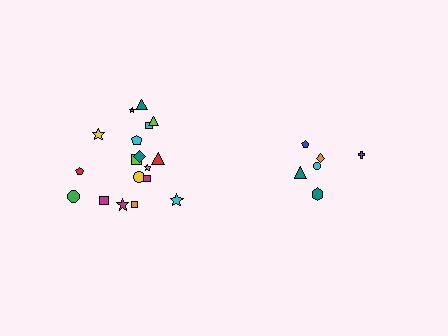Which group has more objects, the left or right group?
The left group.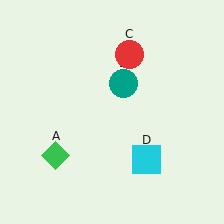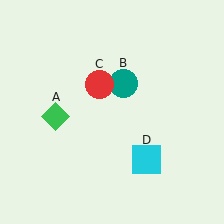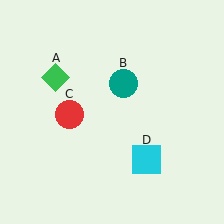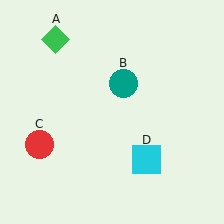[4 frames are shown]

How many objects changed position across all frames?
2 objects changed position: green diamond (object A), red circle (object C).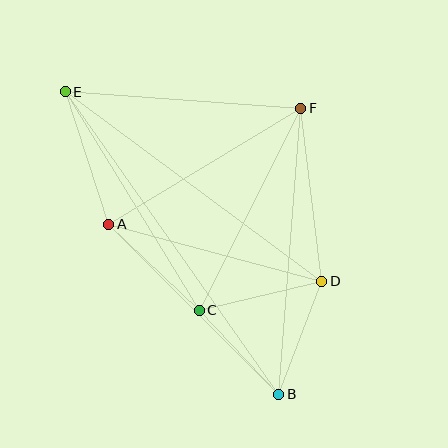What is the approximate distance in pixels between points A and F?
The distance between A and F is approximately 224 pixels.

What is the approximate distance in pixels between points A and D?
The distance between A and D is approximately 220 pixels.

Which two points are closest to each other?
Points B and C are closest to each other.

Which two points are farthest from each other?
Points B and E are farthest from each other.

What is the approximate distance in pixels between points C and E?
The distance between C and E is approximately 256 pixels.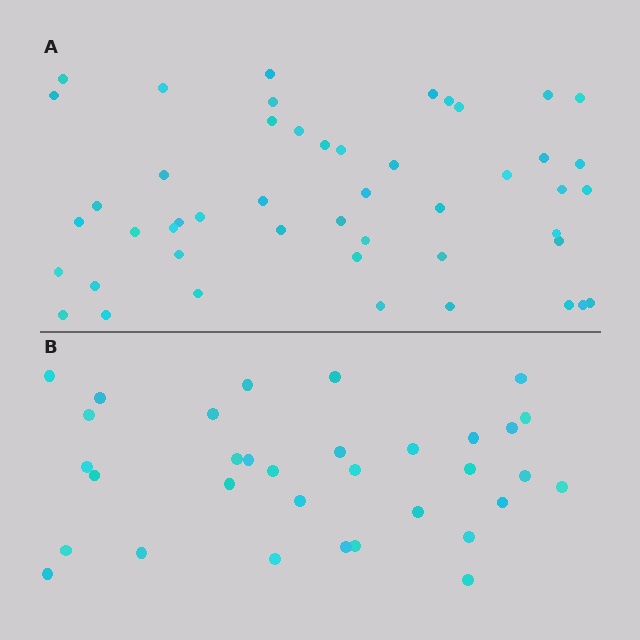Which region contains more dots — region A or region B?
Region A (the top region) has more dots.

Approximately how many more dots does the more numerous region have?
Region A has approximately 15 more dots than region B.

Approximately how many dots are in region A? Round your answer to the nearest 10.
About 50 dots. (The exact count is 48, which rounds to 50.)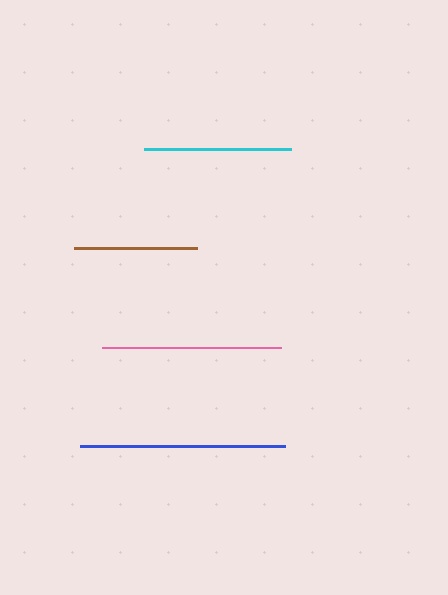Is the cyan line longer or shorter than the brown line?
The cyan line is longer than the brown line.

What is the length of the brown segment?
The brown segment is approximately 123 pixels long.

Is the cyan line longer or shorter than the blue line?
The blue line is longer than the cyan line.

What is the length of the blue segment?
The blue segment is approximately 206 pixels long.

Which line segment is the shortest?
The brown line is the shortest at approximately 123 pixels.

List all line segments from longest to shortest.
From longest to shortest: blue, pink, cyan, brown.